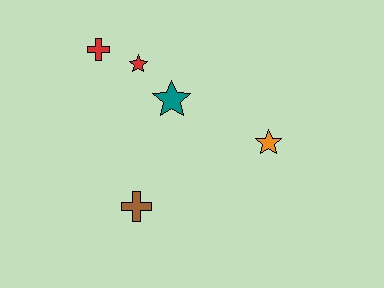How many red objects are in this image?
There are 2 red objects.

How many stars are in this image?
There are 3 stars.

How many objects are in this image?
There are 5 objects.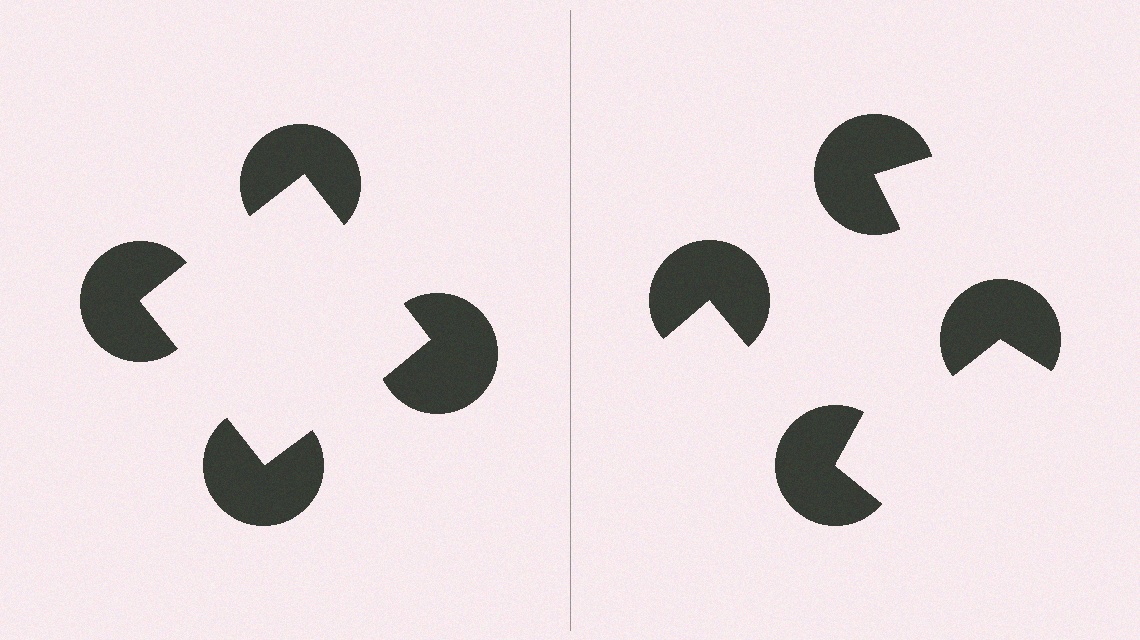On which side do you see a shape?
An illusory square appears on the left side. On the right side the wedge cuts are rotated, so no coherent shape forms.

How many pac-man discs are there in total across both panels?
8 — 4 on each side.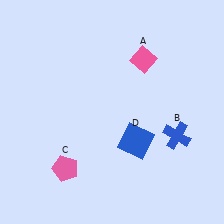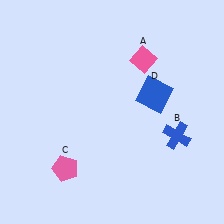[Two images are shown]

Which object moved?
The blue square (D) moved up.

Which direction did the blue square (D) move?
The blue square (D) moved up.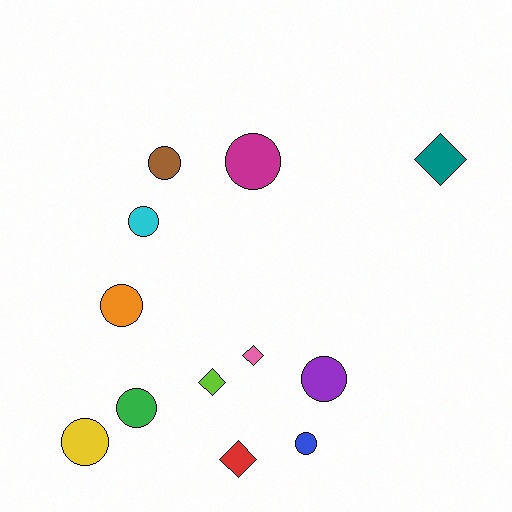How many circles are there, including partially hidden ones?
There are 8 circles.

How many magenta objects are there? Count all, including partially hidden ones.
There is 1 magenta object.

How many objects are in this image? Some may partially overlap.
There are 12 objects.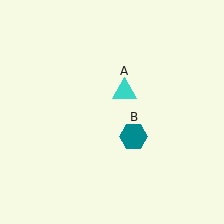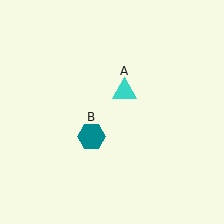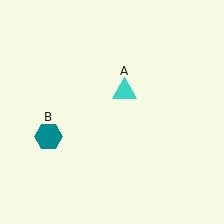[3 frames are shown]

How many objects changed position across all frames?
1 object changed position: teal hexagon (object B).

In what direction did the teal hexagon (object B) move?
The teal hexagon (object B) moved left.